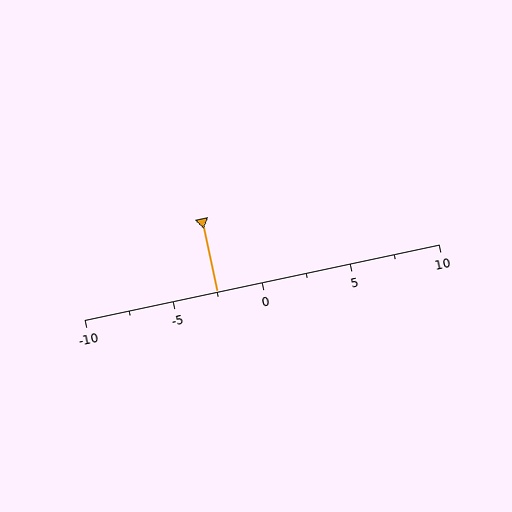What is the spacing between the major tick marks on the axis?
The major ticks are spaced 5 apart.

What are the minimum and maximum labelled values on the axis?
The axis runs from -10 to 10.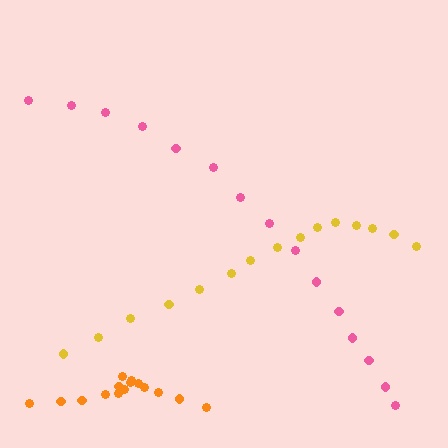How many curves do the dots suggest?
There are 3 distinct paths.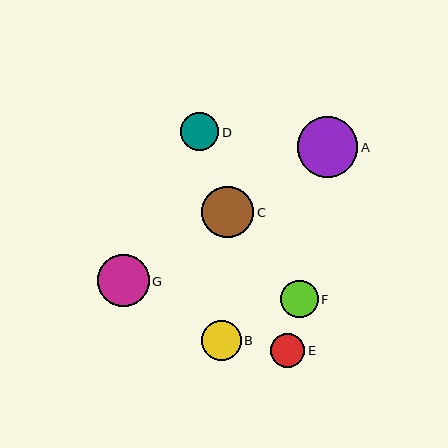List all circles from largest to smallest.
From largest to smallest: A, C, G, B, D, F, E.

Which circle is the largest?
Circle A is the largest with a size of approximately 60 pixels.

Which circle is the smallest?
Circle E is the smallest with a size of approximately 34 pixels.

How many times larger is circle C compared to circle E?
Circle C is approximately 1.5 times the size of circle E.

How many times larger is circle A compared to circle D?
Circle A is approximately 1.6 times the size of circle D.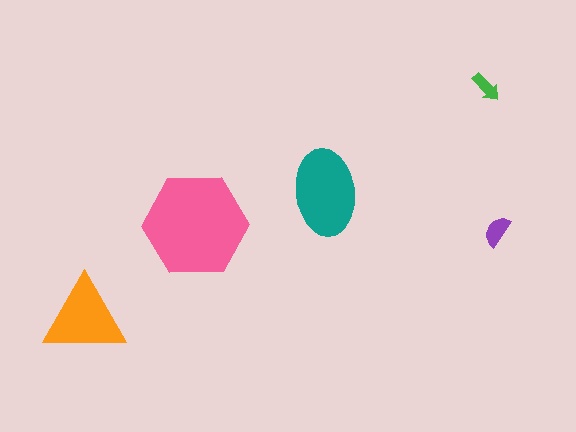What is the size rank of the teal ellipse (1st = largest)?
2nd.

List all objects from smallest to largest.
The green arrow, the purple semicircle, the orange triangle, the teal ellipse, the pink hexagon.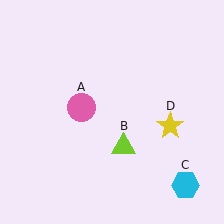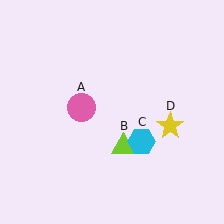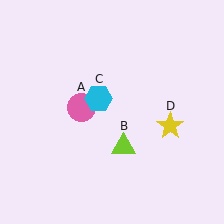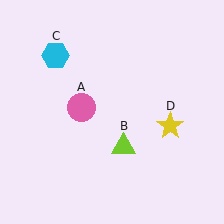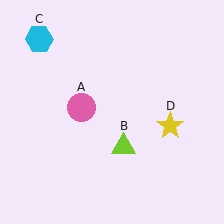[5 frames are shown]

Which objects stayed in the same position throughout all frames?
Pink circle (object A) and lime triangle (object B) and yellow star (object D) remained stationary.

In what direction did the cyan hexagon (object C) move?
The cyan hexagon (object C) moved up and to the left.